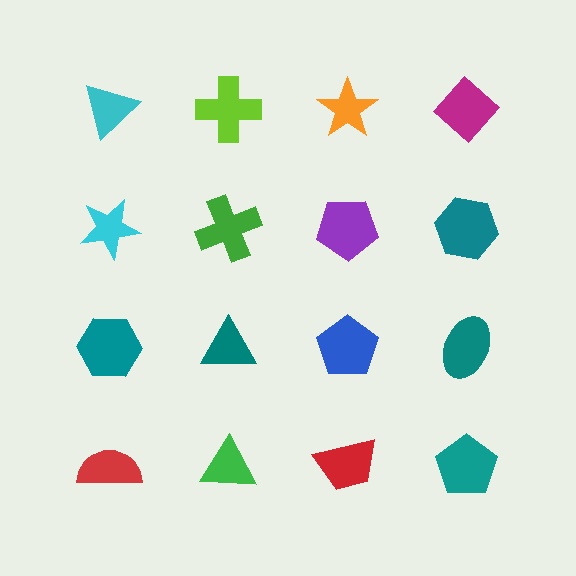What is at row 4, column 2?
A green triangle.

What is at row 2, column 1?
A cyan star.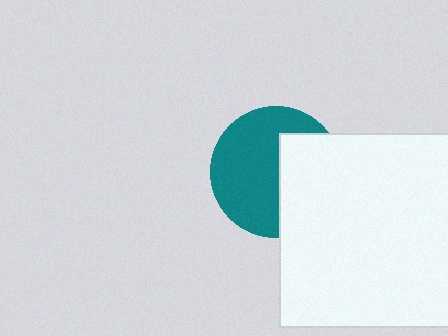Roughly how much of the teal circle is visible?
About half of it is visible (roughly 60%).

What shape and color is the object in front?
The object in front is a white square.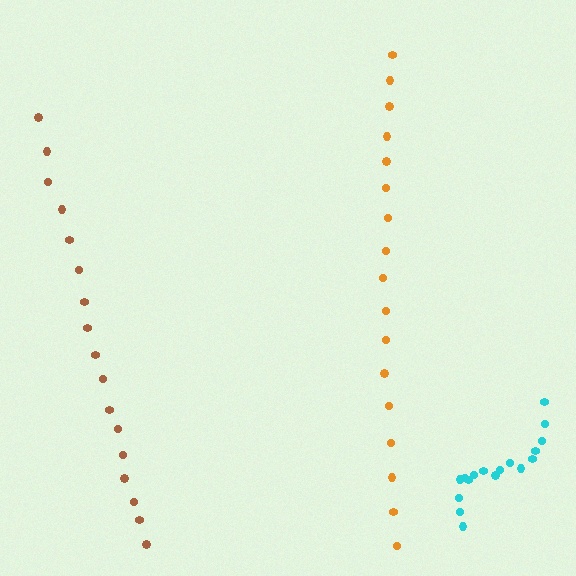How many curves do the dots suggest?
There are 3 distinct paths.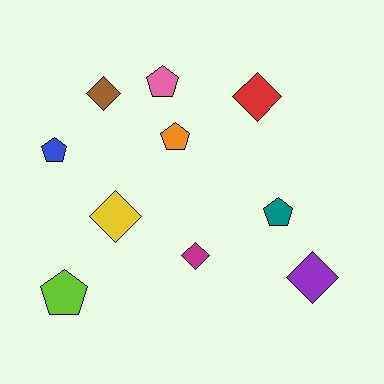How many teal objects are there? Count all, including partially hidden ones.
There is 1 teal object.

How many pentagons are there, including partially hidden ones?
There are 5 pentagons.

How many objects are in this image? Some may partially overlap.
There are 10 objects.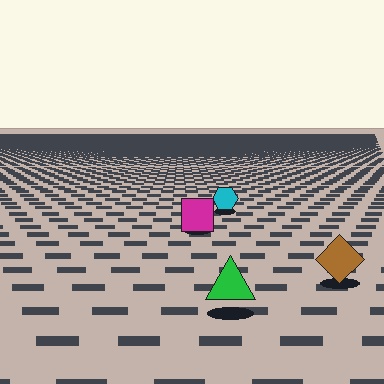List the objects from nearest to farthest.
From nearest to farthest: the green triangle, the brown diamond, the magenta square, the cyan hexagon.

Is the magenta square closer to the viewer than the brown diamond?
No. The brown diamond is closer — you can tell from the texture gradient: the ground texture is coarser near it.